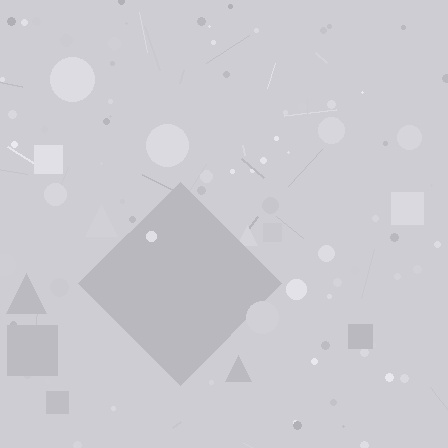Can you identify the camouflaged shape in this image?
The camouflaged shape is a diamond.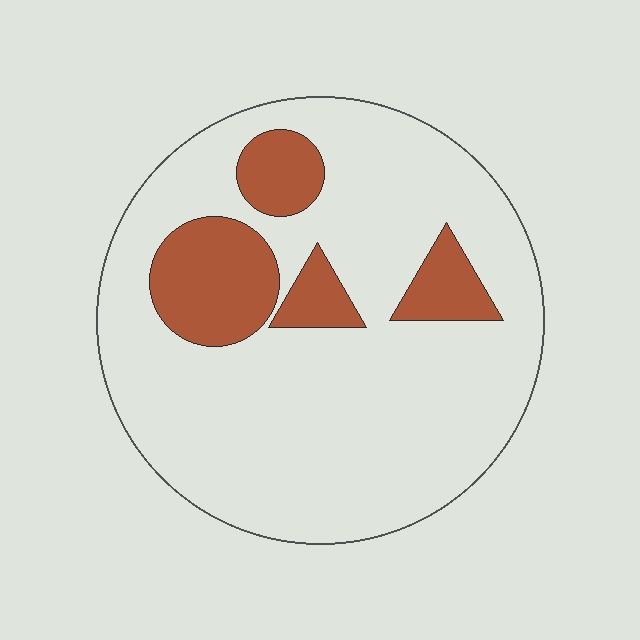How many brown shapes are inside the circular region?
4.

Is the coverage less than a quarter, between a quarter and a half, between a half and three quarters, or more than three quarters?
Less than a quarter.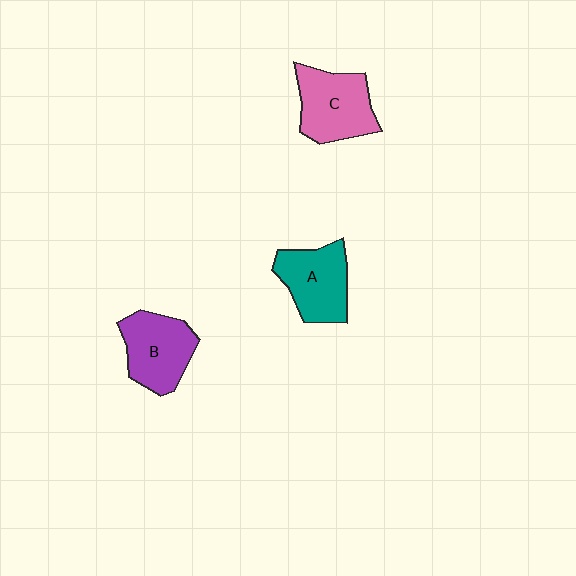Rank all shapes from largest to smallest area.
From largest to smallest: C (pink), B (purple), A (teal).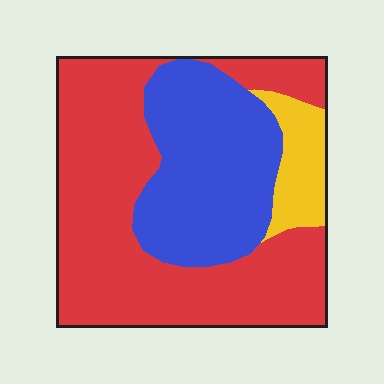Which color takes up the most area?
Red, at roughly 60%.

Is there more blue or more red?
Red.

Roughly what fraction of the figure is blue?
Blue takes up about one third (1/3) of the figure.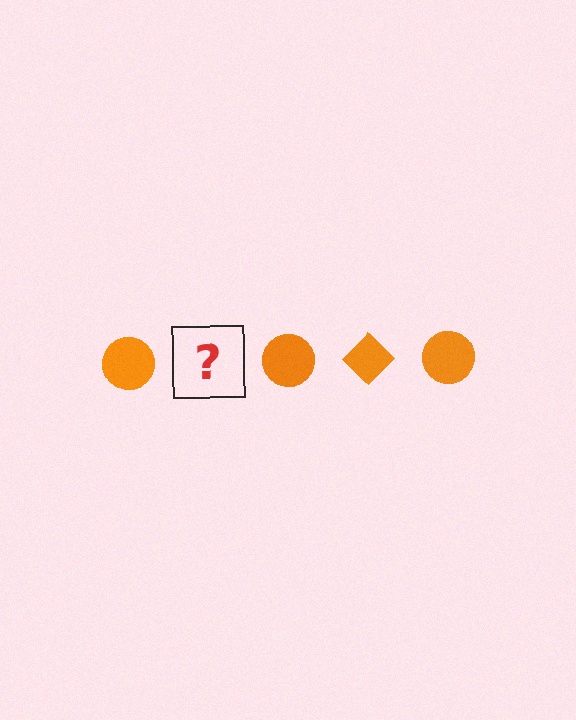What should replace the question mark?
The question mark should be replaced with an orange diamond.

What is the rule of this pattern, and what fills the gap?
The rule is that the pattern cycles through circle, diamond shapes in orange. The gap should be filled with an orange diamond.